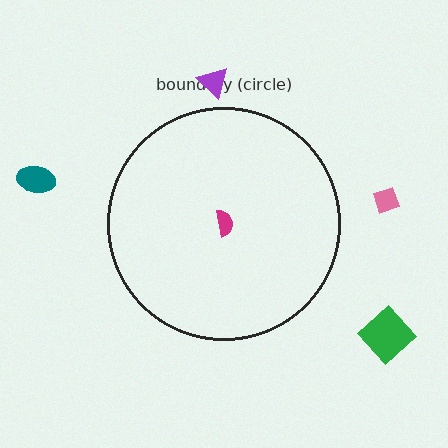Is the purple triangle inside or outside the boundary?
Outside.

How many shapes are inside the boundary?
1 inside, 4 outside.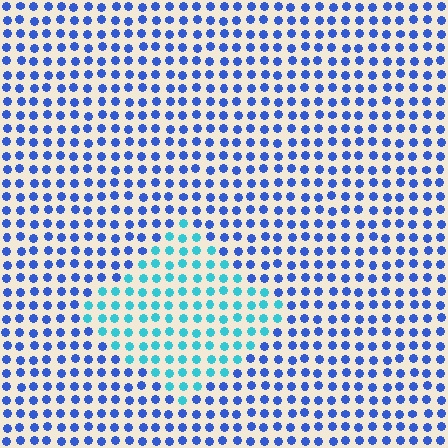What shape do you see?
I see a diamond.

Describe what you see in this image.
The image is filled with small blue elements in a uniform arrangement. A diamond-shaped region is visible where the elements are tinted to a slightly different hue, forming a subtle color boundary.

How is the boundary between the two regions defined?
The boundary is defined purely by a slight shift in hue (about 42 degrees). Spacing, size, and orientation are identical on both sides.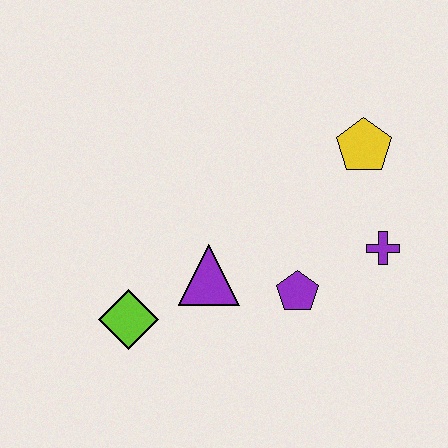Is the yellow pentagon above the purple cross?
Yes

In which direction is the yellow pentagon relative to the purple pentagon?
The yellow pentagon is above the purple pentagon.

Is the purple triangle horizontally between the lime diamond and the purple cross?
Yes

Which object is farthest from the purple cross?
The lime diamond is farthest from the purple cross.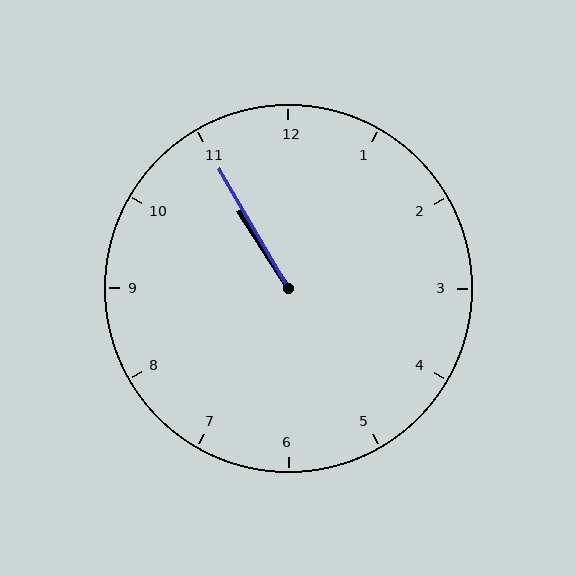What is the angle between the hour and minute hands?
Approximately 2 degrees.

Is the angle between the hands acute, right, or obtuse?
It is acute.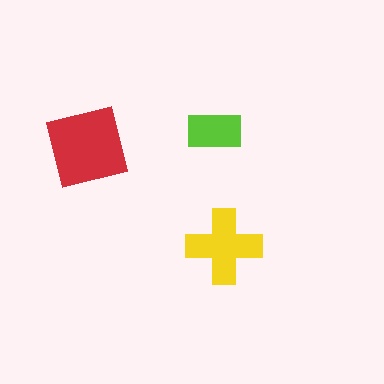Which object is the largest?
The red square.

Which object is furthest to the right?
The yellow cross is rightmost.